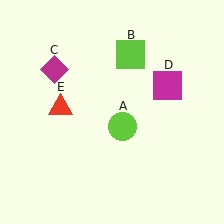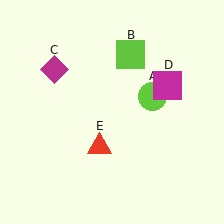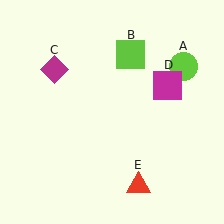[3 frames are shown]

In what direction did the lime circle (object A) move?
The lime circle (object A) moved up and to the right.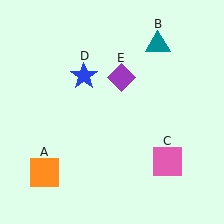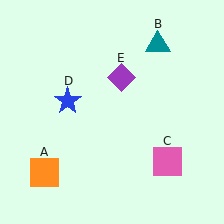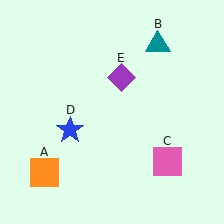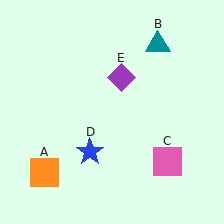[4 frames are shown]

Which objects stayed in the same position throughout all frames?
Orange square (object A) and teal triangle (object B) and pink square (object C) and purple diamond (object E) remained stationary.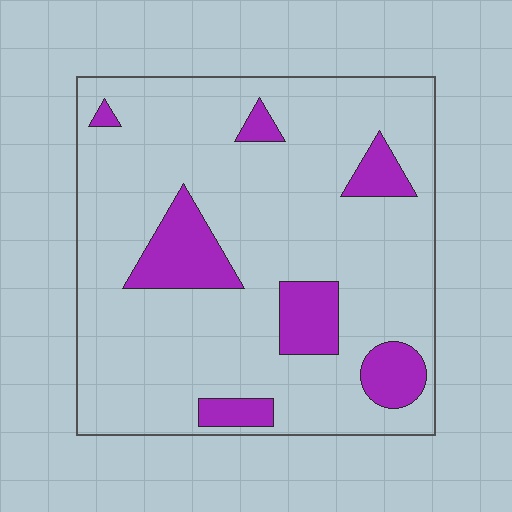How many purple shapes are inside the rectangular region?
7.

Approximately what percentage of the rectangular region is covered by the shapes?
Approximately 15%.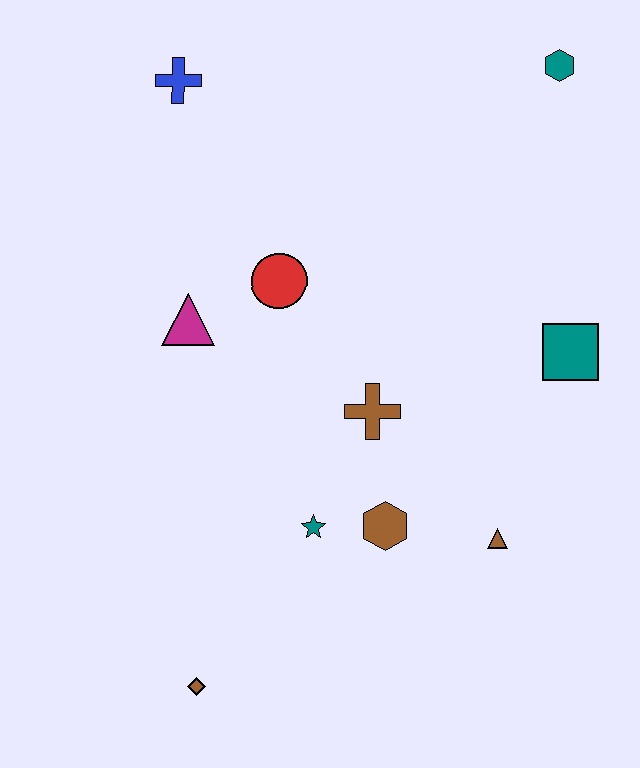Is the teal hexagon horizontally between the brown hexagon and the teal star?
No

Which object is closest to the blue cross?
The red circle is closest to the blue cross.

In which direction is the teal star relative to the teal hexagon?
The teal star is below the teal hexagon.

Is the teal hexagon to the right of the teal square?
No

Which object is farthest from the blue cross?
The brown diamond is farthest from the blue cross.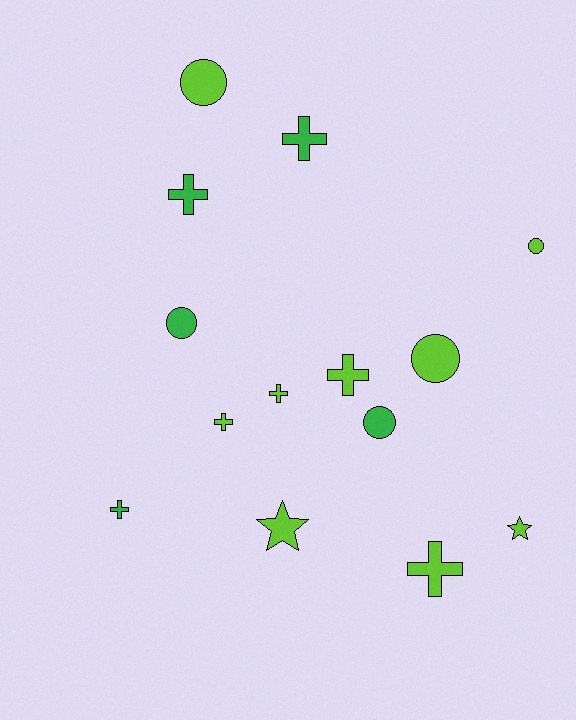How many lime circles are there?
There are 3 lime circles.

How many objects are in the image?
There are 14 objects.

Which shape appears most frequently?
Cross, with 7 objects.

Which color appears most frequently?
Lime, with 9 objects.